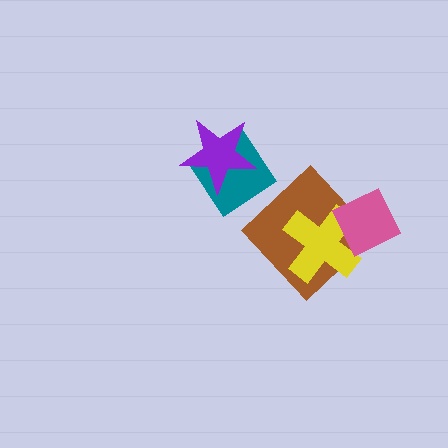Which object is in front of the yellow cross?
The pink square is in front of the yellow cross.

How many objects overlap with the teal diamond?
1 object overlaps with the teal diamond.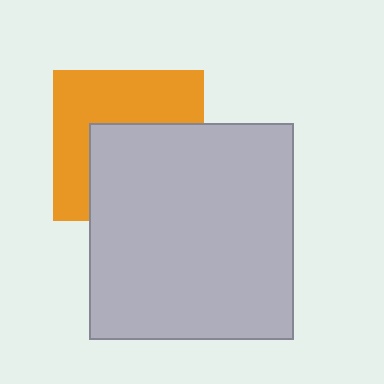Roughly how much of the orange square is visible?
About half of it is visible (roughly 51%).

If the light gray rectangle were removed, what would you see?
You would see the complete orange square.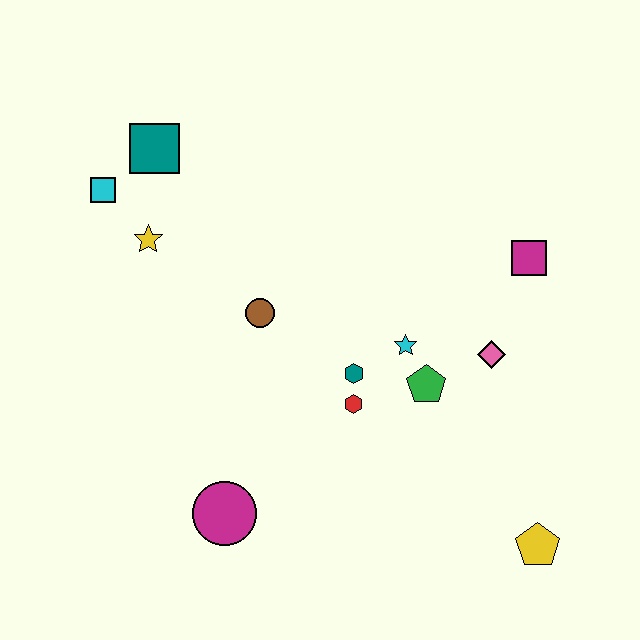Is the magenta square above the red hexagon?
Yes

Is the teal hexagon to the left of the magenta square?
Yes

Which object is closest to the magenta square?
The pink diamond is closest to the magenta square.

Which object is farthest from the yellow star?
The yellow pentagon is farthest from the yellow star.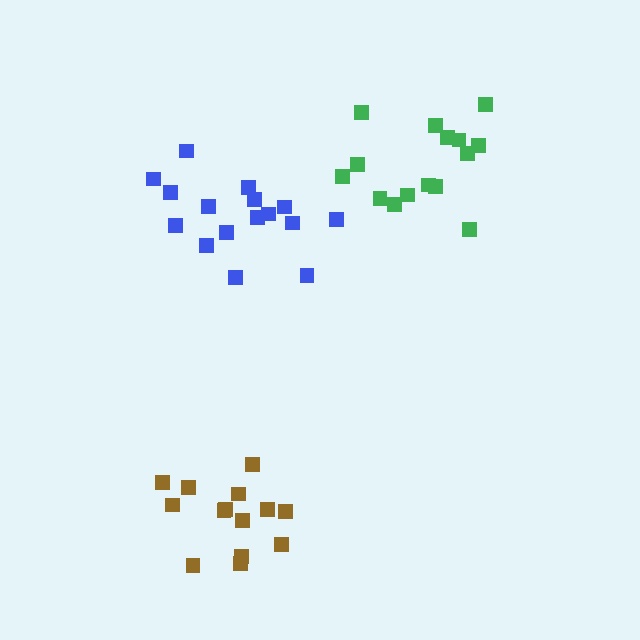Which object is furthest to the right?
The green cluster is rightmost.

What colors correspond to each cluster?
The clusters are colored: brown, green, blue.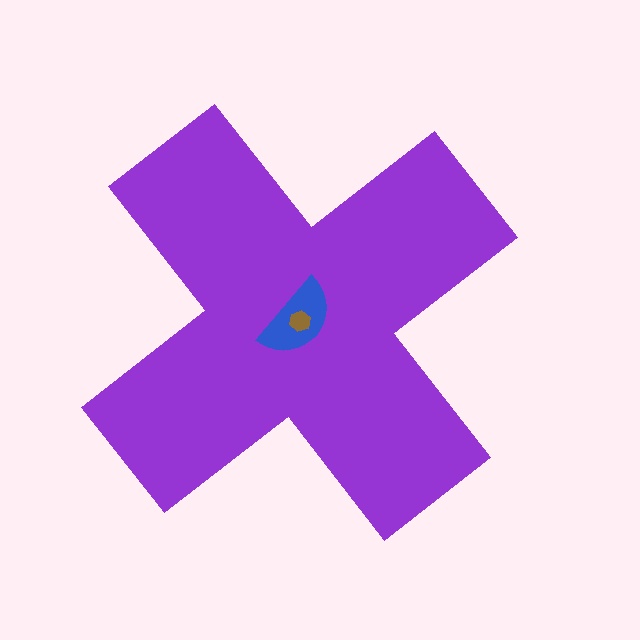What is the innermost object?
The brown hexagon.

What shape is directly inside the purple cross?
The blue semicircle.